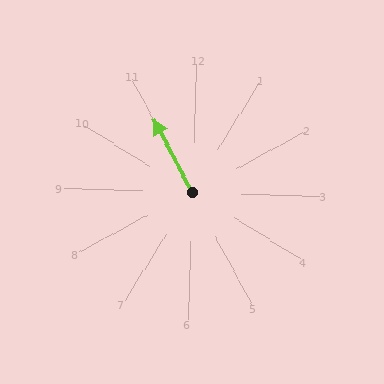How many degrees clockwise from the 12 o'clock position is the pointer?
Approximately 330 degrees.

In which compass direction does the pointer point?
Northwest.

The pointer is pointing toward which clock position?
Roughly 11 o'clock.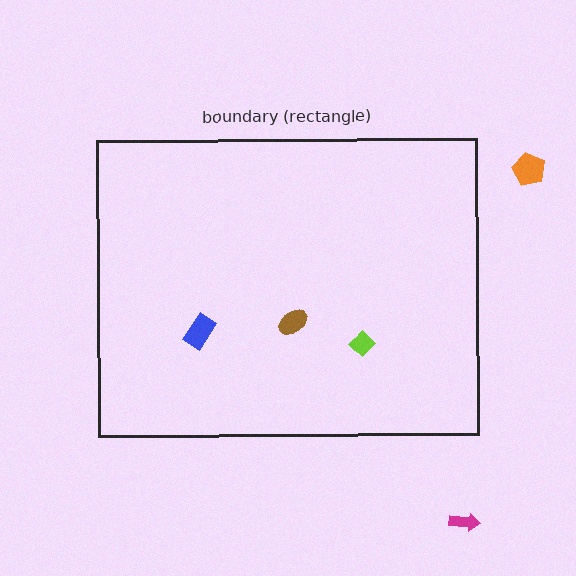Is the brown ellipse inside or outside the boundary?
Inside.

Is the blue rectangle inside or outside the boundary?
Inside.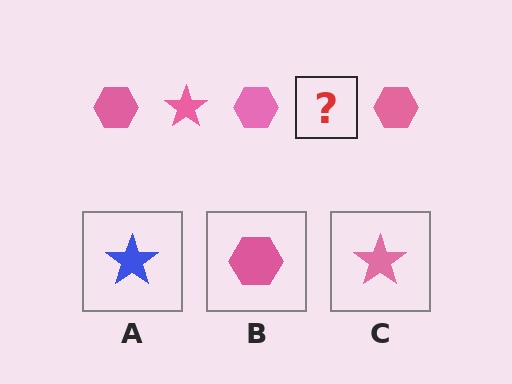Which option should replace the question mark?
Option C.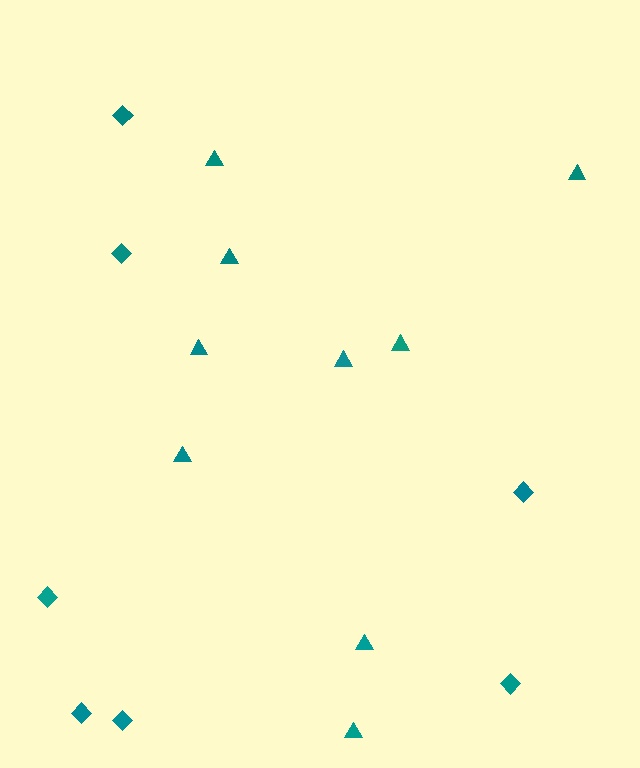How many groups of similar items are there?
There are 2 groups: one group of diamonds (7) and one group of triangles (9).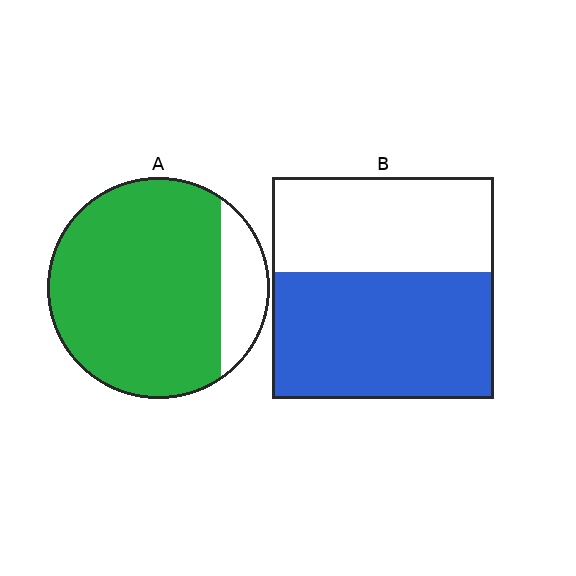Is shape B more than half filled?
Yes.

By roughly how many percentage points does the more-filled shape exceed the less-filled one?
By roughly 25 percentage points (A over B).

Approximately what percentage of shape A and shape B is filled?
A is approximately 85% and B is approximately 55%.